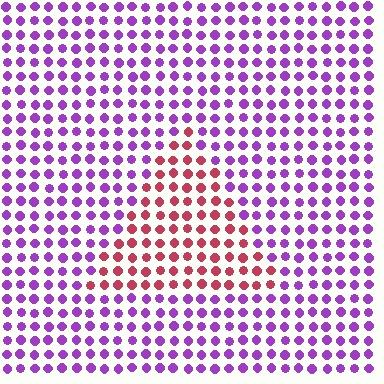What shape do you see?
I see a triangle.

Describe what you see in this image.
The image is filled with small purple elements in a uniform arrangement. A triangle-shaped region is visible where the elements are tinted to a slightly different hue, forming a subtle color boundary.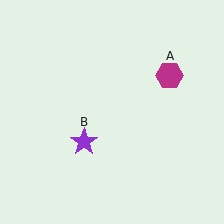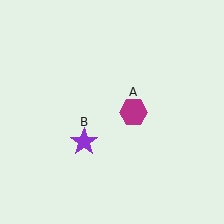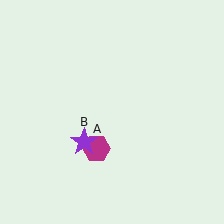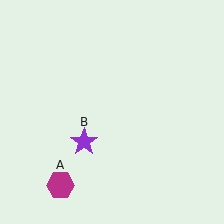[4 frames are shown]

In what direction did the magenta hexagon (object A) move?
The magenta hexagon (object A) moved down and to the left.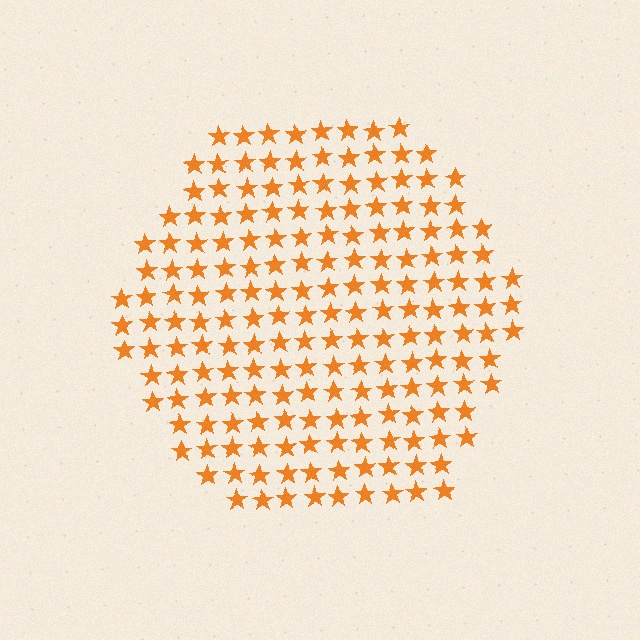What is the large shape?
The large shape is a hexagon.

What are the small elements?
The small elements are stars.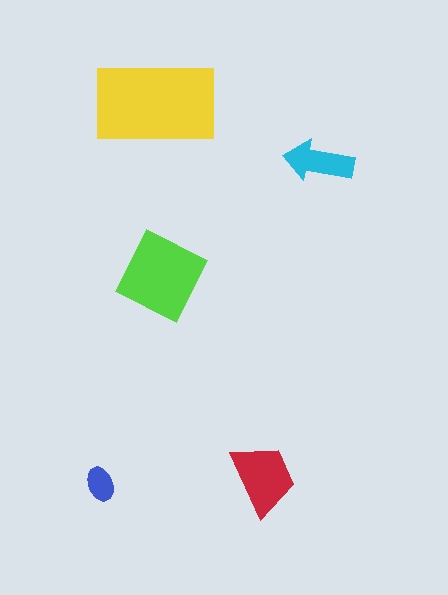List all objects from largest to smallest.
The yellow rectangle, the lime square, the red trapezoid, the cyan arrow, the blue ellipse.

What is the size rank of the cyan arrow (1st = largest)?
4th.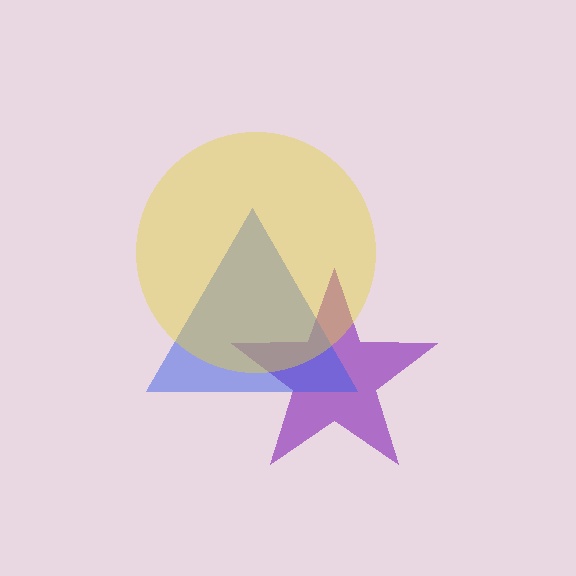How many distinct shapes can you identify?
There are 3 distinct shapes: a purple star, a blue triangle, a yellow circle.